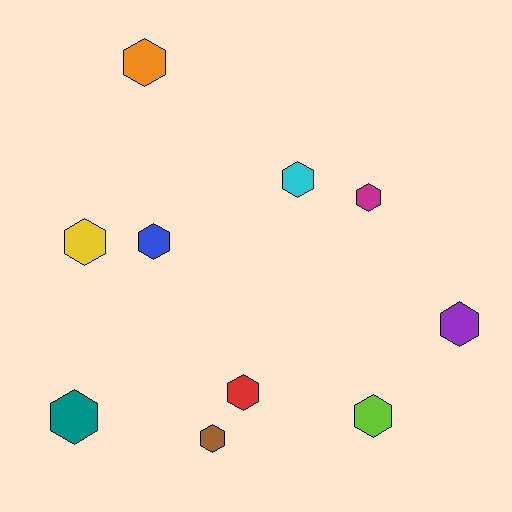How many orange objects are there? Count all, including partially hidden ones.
There is 1 orange object.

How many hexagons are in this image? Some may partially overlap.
There are 10 hexagons.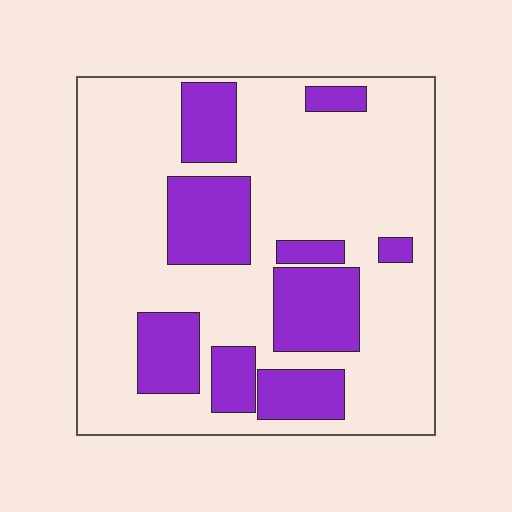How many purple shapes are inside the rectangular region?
9.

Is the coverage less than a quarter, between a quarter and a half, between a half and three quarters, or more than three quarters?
Between a quarter and a half.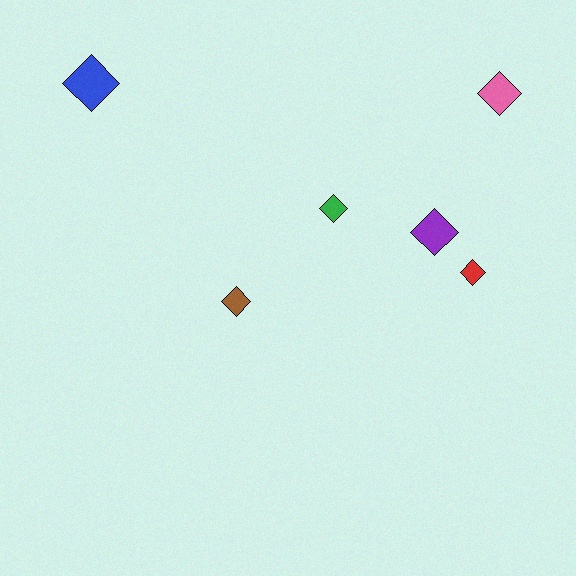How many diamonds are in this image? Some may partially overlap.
There are 6 diamonds.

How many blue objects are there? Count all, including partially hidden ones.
There is 1 blue object.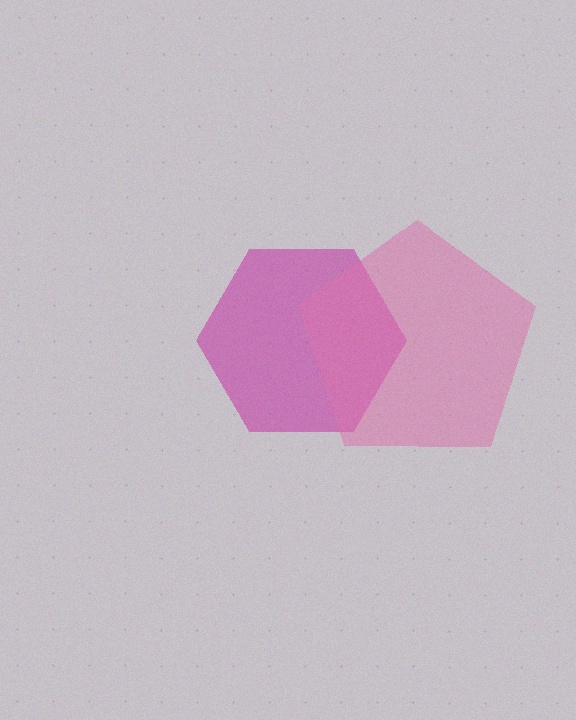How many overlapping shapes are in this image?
There are 2 overlapping shapes in the image.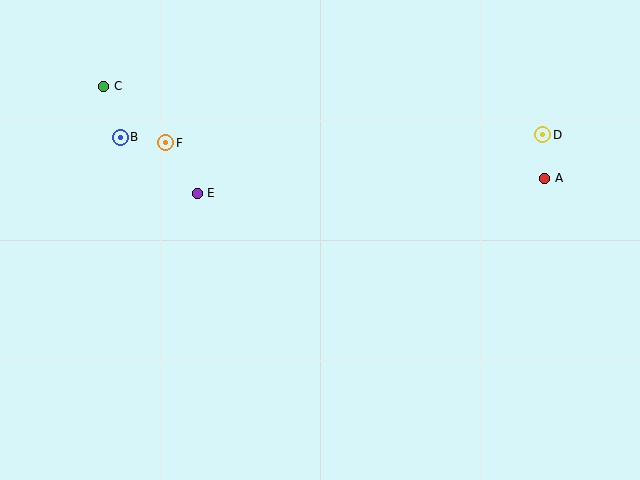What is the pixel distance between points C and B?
The distance between C and B is 54 pixels.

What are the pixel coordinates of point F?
Point F is at (166, 143).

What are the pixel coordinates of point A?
Point A is at (545, 178).